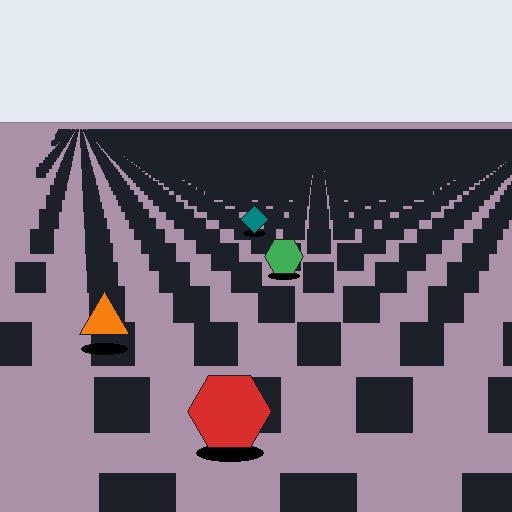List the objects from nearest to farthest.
From nearest to farthest: the red hexagon, the orange triangle, the green hexagon, the teal diamond.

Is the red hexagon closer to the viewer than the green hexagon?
Yes. The red hexagon is closer — you can tell from the texture gradient: the ground texture is coarser near it.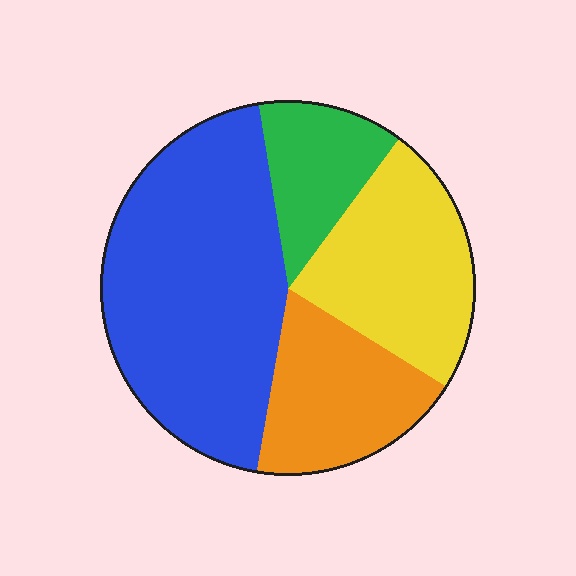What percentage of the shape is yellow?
Yellow takes up between a sixth and a third of the shape.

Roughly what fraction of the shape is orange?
Orange takes up about one fifth (1/5) of the shape.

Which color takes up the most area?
Blue, at roughly 45%.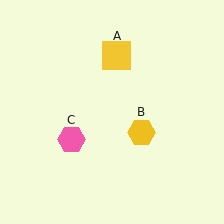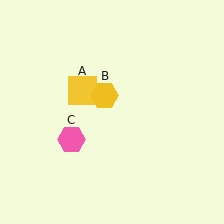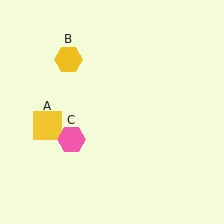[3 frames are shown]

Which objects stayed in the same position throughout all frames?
Pink hexagon (object C) remained stationary.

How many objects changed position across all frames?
2 objects changed position: yellow square (object A), yellow hexagon (object B).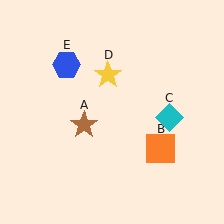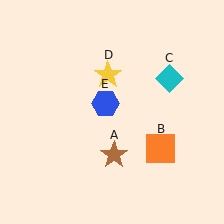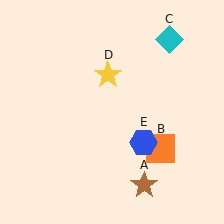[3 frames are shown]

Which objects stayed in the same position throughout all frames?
Orange square (object B) and yellow star (object D) remained stationary.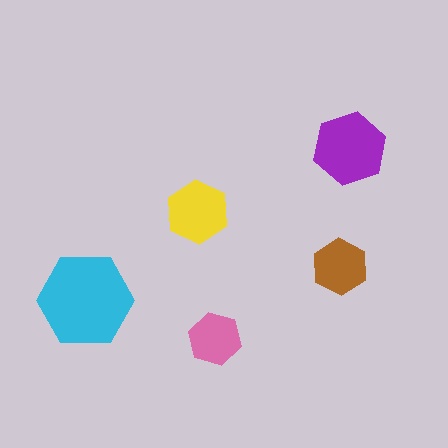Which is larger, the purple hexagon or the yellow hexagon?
The purple one.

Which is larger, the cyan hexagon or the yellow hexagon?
The cyan one.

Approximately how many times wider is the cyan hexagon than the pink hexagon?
About 2 times wider.